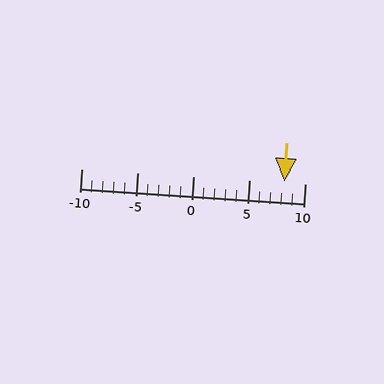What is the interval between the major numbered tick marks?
The major tick marks are spaced 5 units apart.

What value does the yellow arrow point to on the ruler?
The yellow arrow points to approximately 8.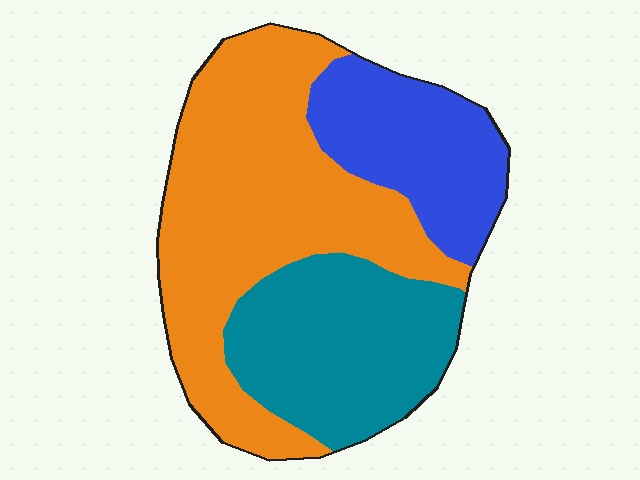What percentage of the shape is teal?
Teal takes up between a quarter and a half of the shape.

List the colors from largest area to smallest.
From largest to smallest: orange, teal, blue.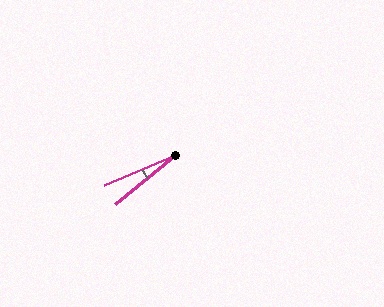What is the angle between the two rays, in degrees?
Approximately 16 degrees.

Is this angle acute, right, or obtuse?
It is acute.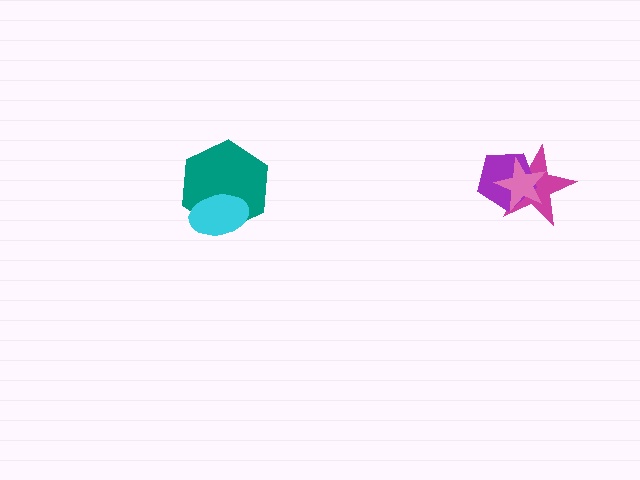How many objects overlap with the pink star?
2 objects overlap with the pink star.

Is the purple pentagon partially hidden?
Yes, it is partially covered by another shape.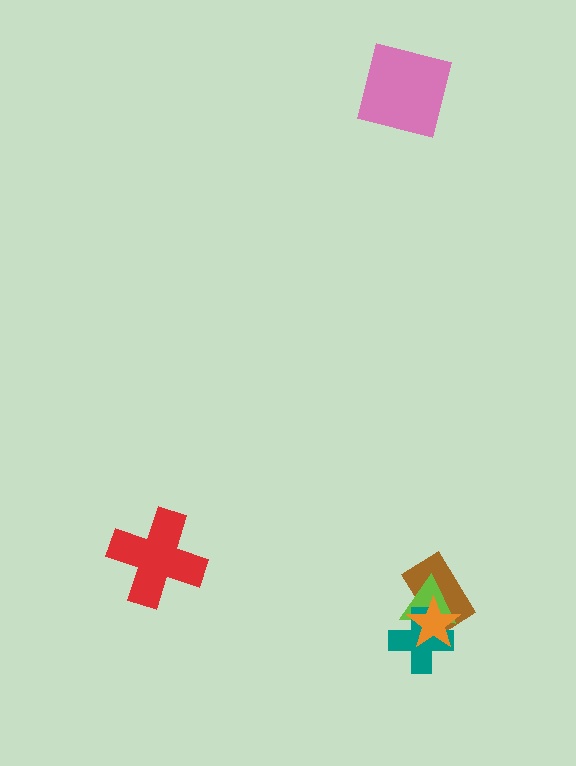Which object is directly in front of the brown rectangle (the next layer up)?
The lime triangle is directly in front of the brown rectangle.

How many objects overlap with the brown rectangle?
3 objects overlap with the brown rectangle.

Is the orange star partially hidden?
No, no other shape covers it.